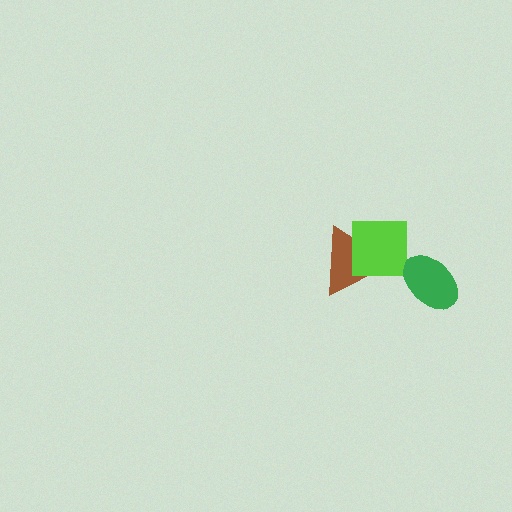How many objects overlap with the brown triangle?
1 object overlaps with the brown triangle.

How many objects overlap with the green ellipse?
0 objects overlap with the green ellipse.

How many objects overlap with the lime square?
1 object overlaps with the lime square.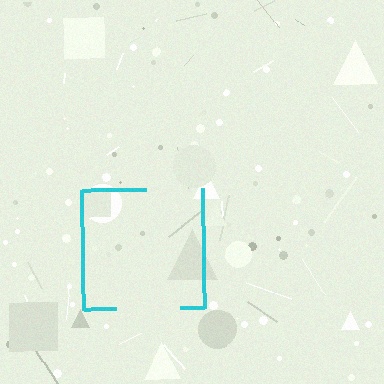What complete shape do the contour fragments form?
The contour fragments form a square.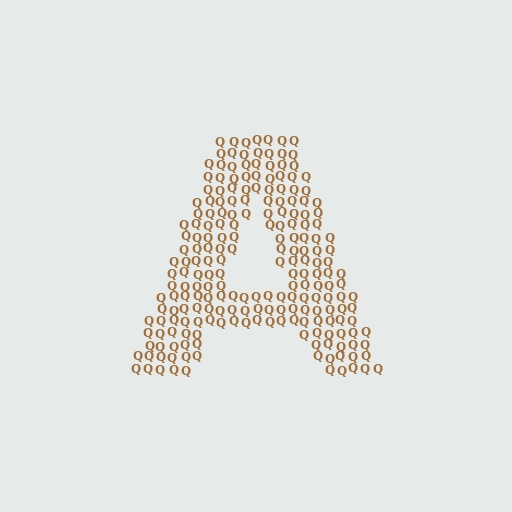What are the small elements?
The small elements are letter Q's.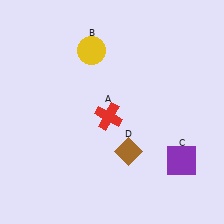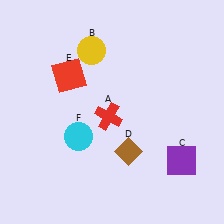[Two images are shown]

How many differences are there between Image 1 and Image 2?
There are 2 differences between the two images.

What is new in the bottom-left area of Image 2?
A cyan circle (F) was added in the bottom-left area of Image 2.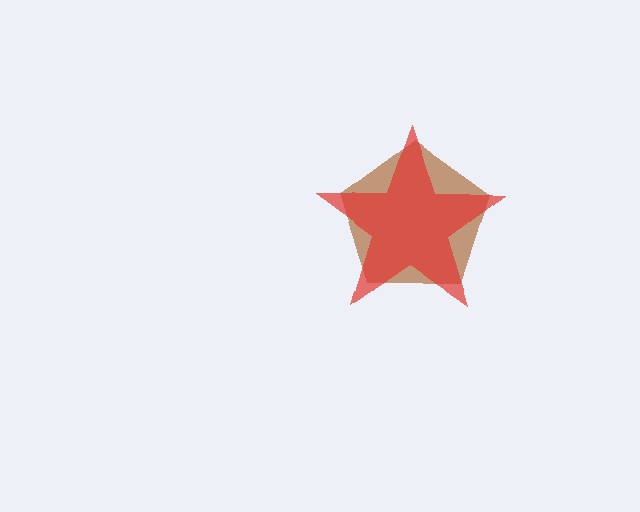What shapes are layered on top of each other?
The layered shapes are: a brown pentagon, a red star.